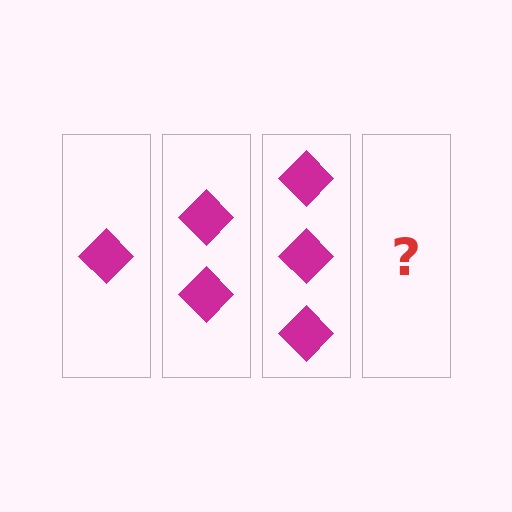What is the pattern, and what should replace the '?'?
The pattern is that each step adds one more diamond. The '?' should be 4 diamonds.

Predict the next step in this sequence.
The next step is 4 diamonds.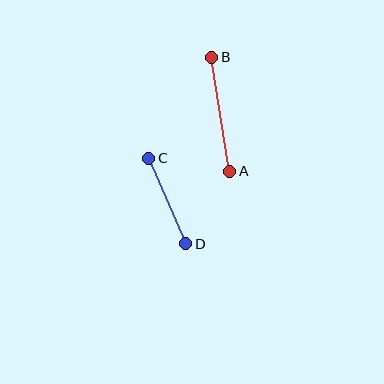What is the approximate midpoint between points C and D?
The midpoint is at approximately (167, 201) pixels.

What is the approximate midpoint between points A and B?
The midpoint is at approximately (221, 114) pixels.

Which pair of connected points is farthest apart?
Points A and B are farthest apart.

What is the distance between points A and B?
The distance is approximately 115 pixels.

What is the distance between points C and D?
The distance is approximately 93 pixels.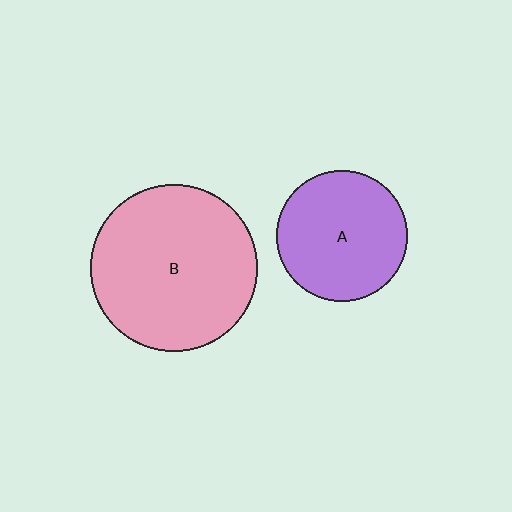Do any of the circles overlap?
No, none of the circles overlap.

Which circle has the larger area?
Circle B (pink).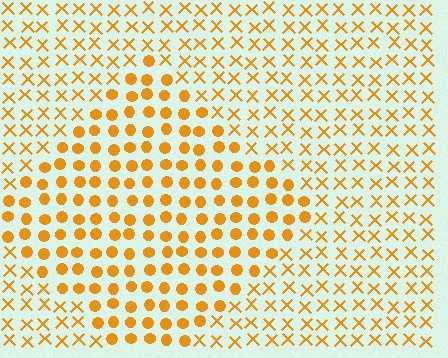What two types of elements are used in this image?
The image uses circles inside the diamond region and X marks outside it.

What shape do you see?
I see a diamond.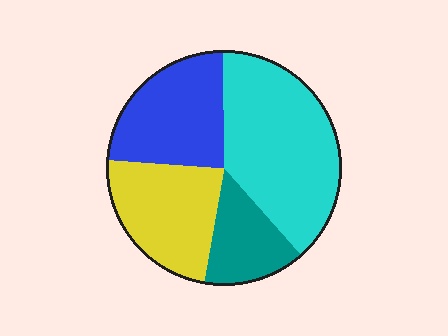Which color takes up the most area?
Cyan, at roughly 40%.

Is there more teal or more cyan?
Cyan.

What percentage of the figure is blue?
Blue takes up about one quarter (1/4) of the figure.